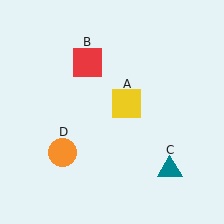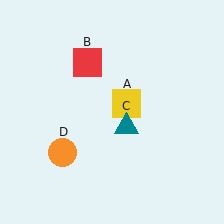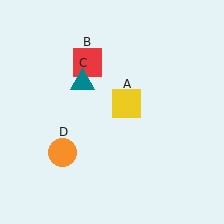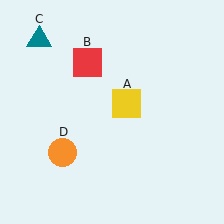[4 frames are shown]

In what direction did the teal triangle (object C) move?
The teal triangle (object C) moved up and to the left.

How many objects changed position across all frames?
1 object changed position: teal triangle (object C).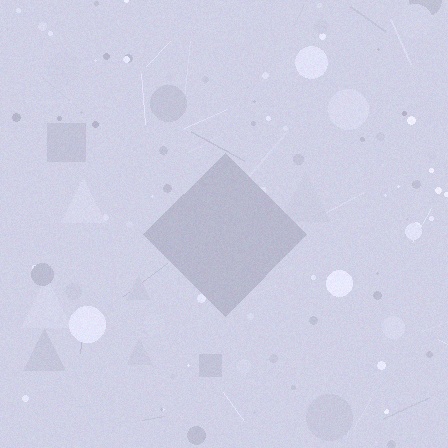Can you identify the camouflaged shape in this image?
The camouflaged shape is a diamond.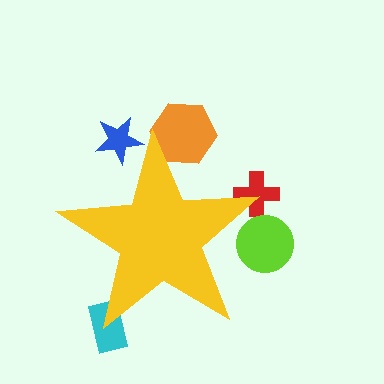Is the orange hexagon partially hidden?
Yes, the orange hexagon is partially hidden behind the yellow star.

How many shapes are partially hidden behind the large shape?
5 shapes are partially hidden.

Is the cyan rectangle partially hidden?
Yes, the cyan rectangle is partially hidden behind the yellow star.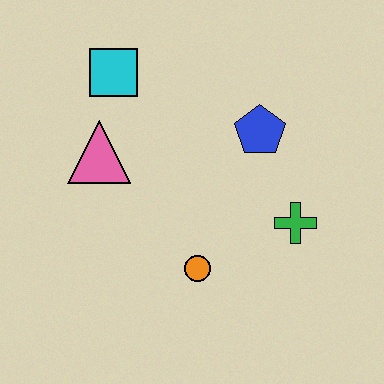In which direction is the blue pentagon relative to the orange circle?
The blue pentagon is above the orange circle.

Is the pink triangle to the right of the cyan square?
No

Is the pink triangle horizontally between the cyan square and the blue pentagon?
No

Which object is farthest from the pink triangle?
The green cross is farthest from the pink triangle.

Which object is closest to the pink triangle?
The cyan square is closest to the pink triangle.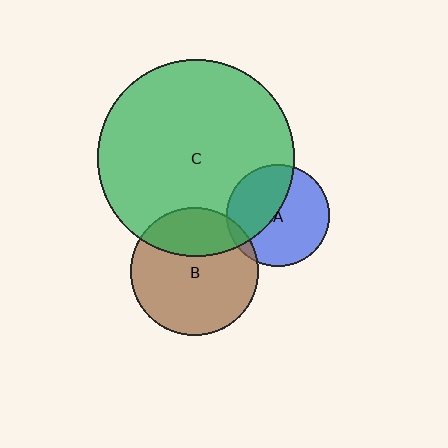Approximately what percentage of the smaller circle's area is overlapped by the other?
Approximately 5%.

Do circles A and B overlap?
Yes.